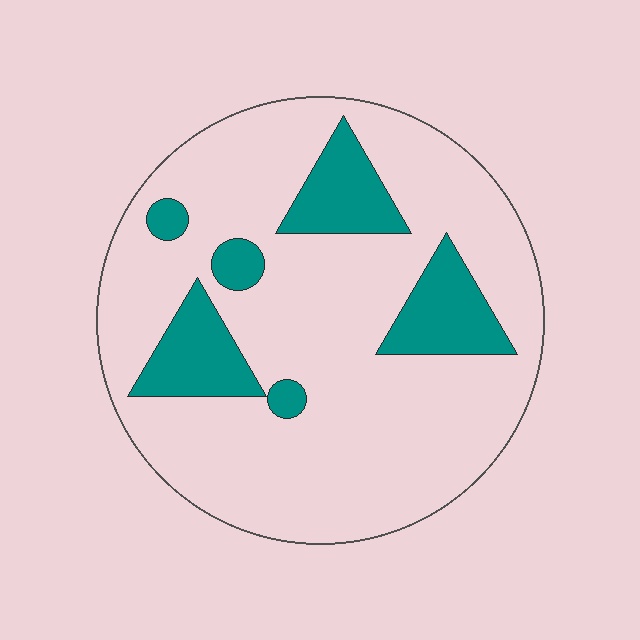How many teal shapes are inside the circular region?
6.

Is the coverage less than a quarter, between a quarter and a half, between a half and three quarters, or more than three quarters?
Less than a quarter.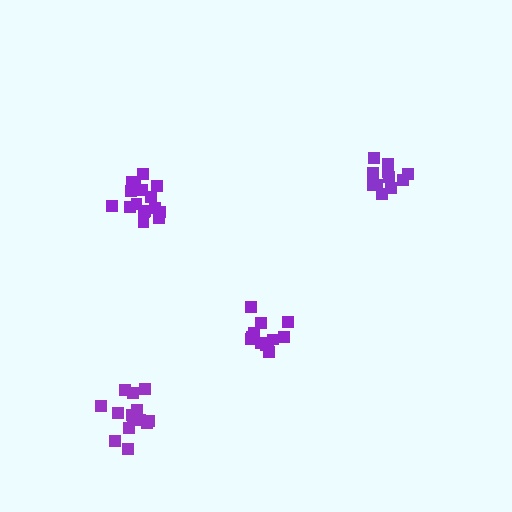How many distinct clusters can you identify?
There are 4 distinct clusters.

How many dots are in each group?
Group 1: 16 dots, Group 2: 12 dots, Group 3: 16 dots, Group 4: 12 dots (56 total).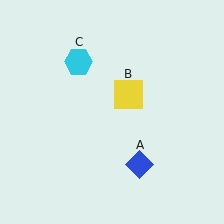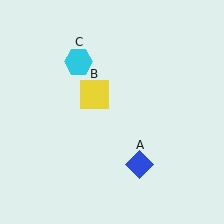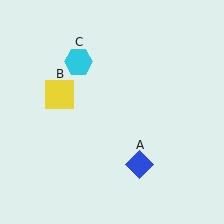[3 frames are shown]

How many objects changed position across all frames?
1 object changed position: yellow square (object B).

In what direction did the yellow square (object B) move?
The yellow square (object B) moved left.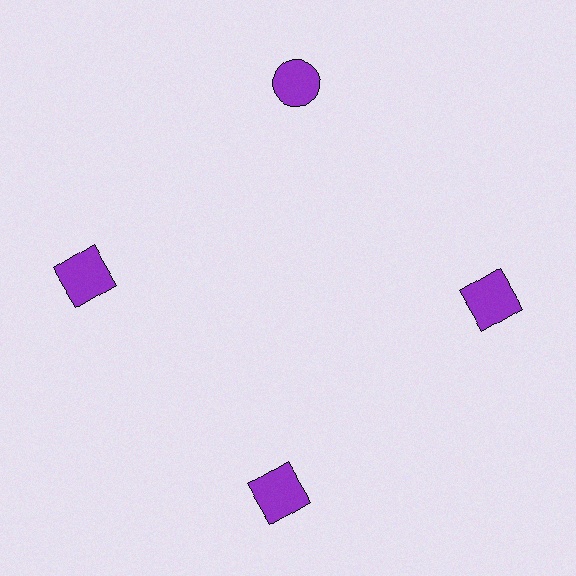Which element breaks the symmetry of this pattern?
The purple circle at roughly the 12 o'clock position breaks the symmetry. All other shapes are purple squares.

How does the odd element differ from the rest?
It has a different shape: circle instead of square.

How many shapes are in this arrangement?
There are 4 shapes arranged in a ring pattern.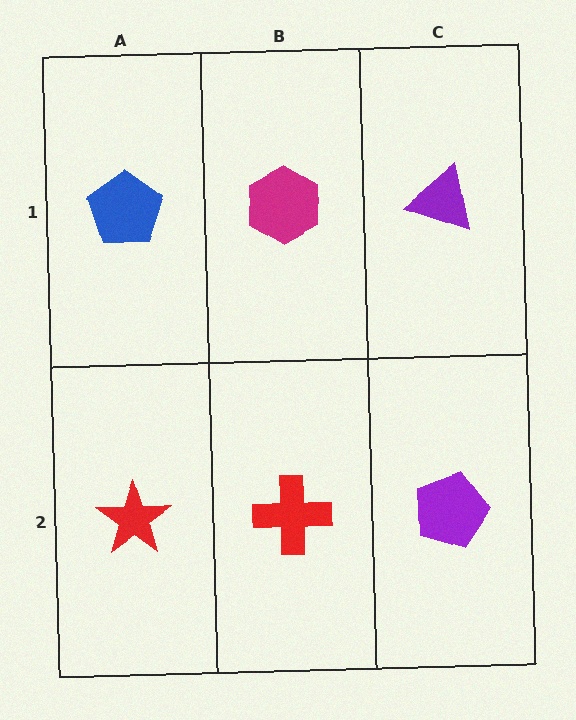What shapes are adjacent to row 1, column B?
A red cross (row 2, column B), a blue pentagon (row 1, column A), a purple triangle (row 1, column C).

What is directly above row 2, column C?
A purple triangle.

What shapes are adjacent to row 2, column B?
A magenta hexagon (row 1, column B), a red star (row 2, column A), a purple pentagon (row 2, column C).